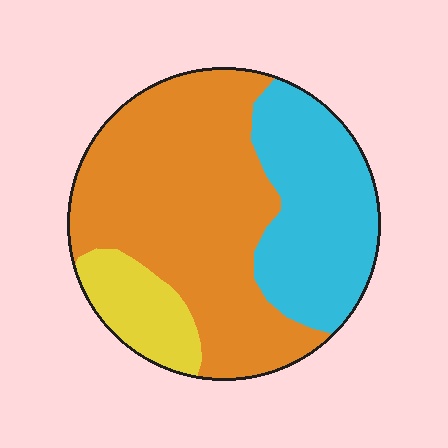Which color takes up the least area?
Yellow, at roughly 10%.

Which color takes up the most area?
Orange, at roughly 55%.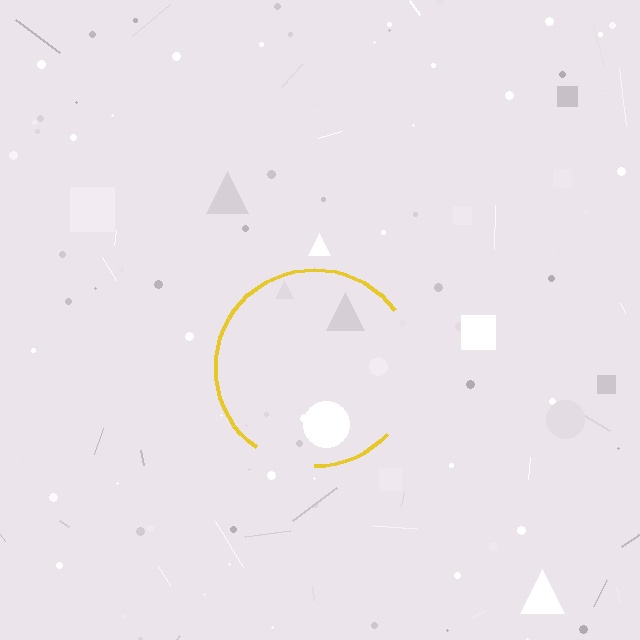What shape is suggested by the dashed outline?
The dashed outline suggests a circle.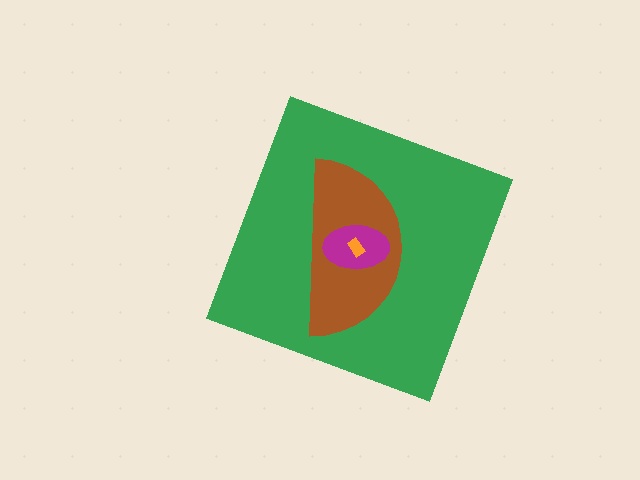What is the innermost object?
The orange rectangle.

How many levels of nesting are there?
4.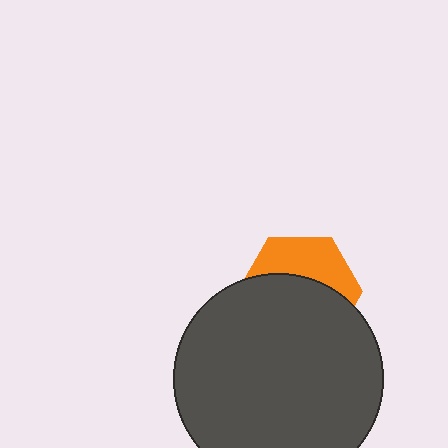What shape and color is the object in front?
The object in front is a dark gray circle.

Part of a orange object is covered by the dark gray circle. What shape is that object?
It is a hexagon.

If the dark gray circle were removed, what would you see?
You would see the complete orange hexagon.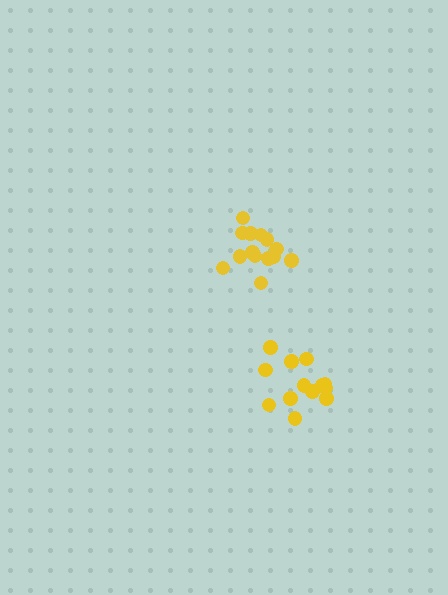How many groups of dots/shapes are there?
There are 2 groups.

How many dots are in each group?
Group 1: 13 dots, Group 2: 14 dots (27 total).